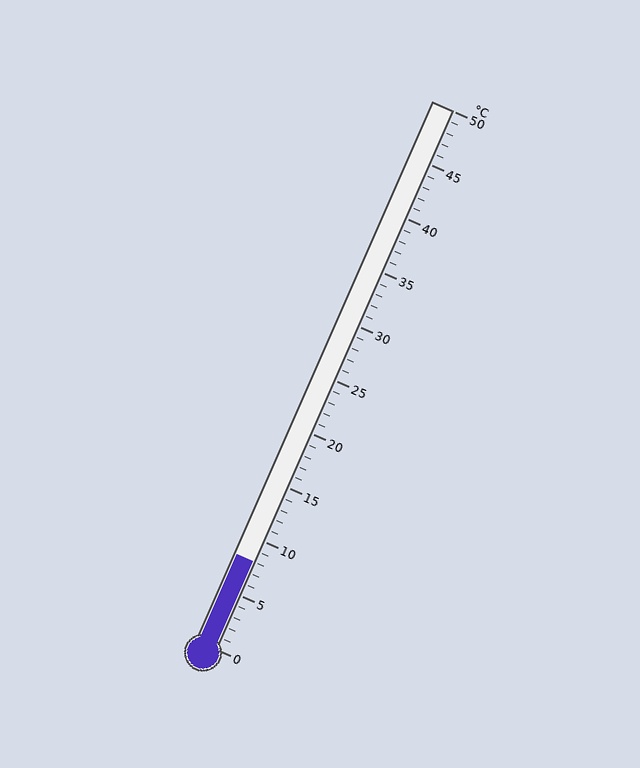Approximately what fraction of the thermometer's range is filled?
The thermometer is filled to approximately 15% of its range.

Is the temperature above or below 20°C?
The temperature is below 20°C.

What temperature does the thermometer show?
The thermometer shows approximately 8°C.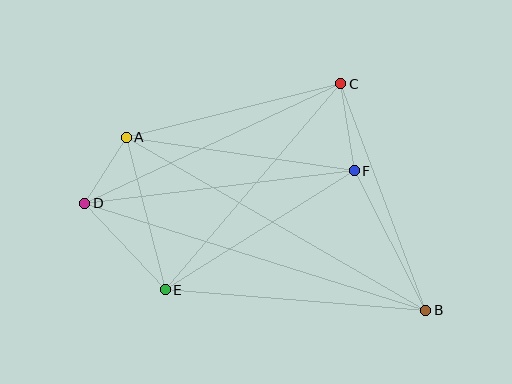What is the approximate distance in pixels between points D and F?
The distance between D and F is approximately 271 pixels.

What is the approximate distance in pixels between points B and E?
The distance between B and E is approximately 261 pixels.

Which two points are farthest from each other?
Points B and D are farthest from each other.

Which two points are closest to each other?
Points A and D are closest to each other.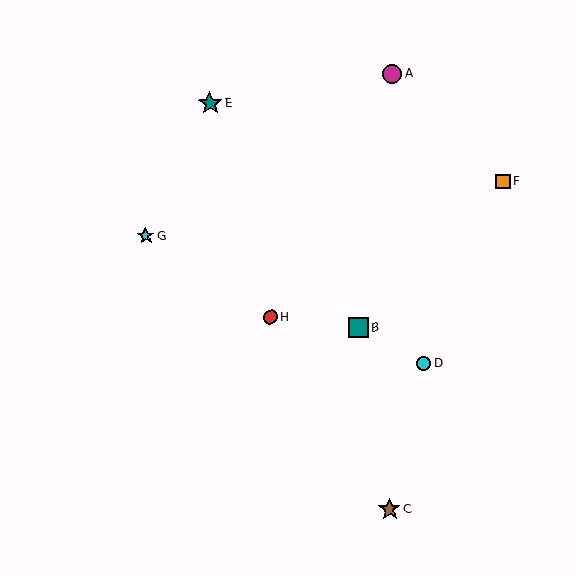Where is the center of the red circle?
The center of the red circle is at (270, 317).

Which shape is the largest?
The teal star (labeled E) is the largest.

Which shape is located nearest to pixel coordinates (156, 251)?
The cyan star (labeled G) at (146, 236) is nearest to that location.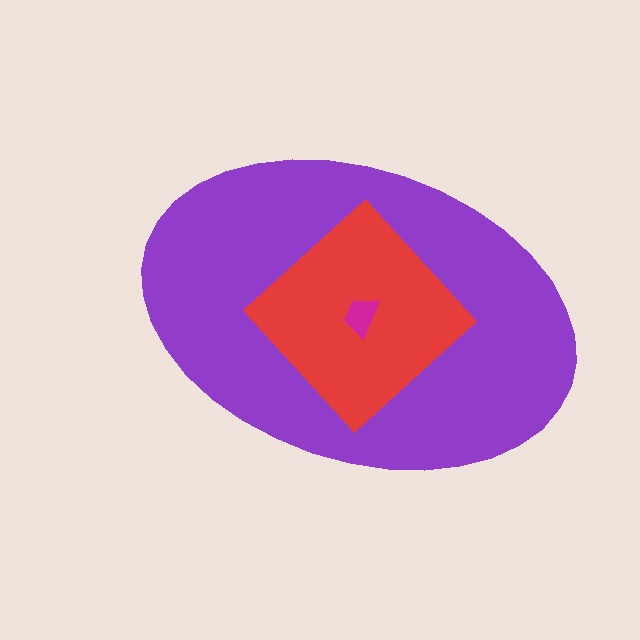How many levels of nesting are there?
3.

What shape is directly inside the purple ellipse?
The red diamond.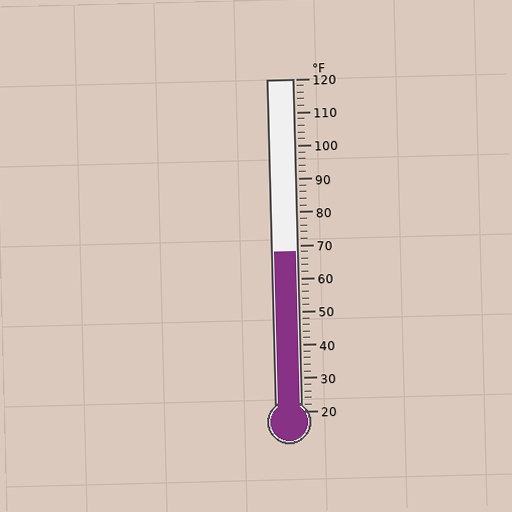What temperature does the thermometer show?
The thermometer shows approximately 68°F.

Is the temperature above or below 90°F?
The temperature is below 90°F.